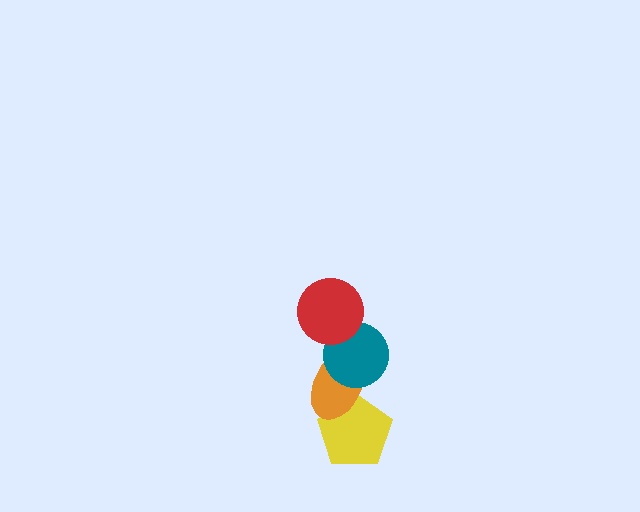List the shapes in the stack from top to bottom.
From top to bottom: the red circle, the teal circle, the orange ellipse, the yellow pentagon.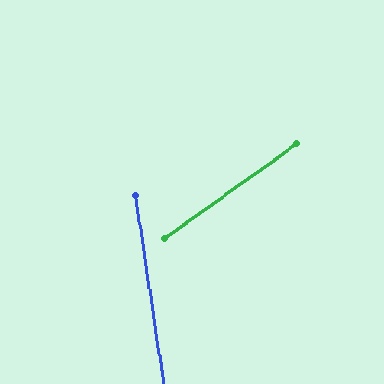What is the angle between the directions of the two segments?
Approximately 63 degrees.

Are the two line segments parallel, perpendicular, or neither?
Neither parallel nor perpendicular — they differ by about 63°.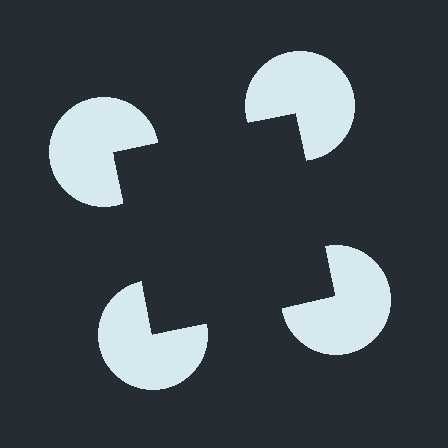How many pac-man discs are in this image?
There are 4 — one at each vertex of the illusory square.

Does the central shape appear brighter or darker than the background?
It typically appears slightly darker than the background, even though no actual brightness change is drawn.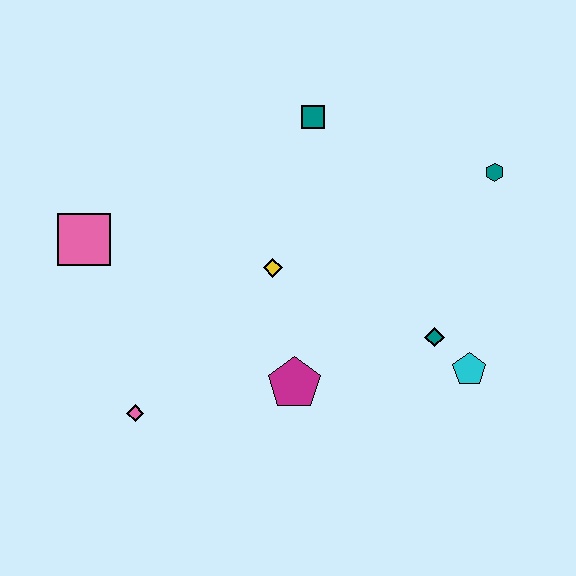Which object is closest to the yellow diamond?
The magenta pentagon is closest to the yellow diamond.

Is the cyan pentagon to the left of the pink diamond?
No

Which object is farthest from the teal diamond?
The pink square is farthest from the teal diamond.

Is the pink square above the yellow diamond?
Yes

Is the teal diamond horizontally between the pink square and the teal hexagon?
Yes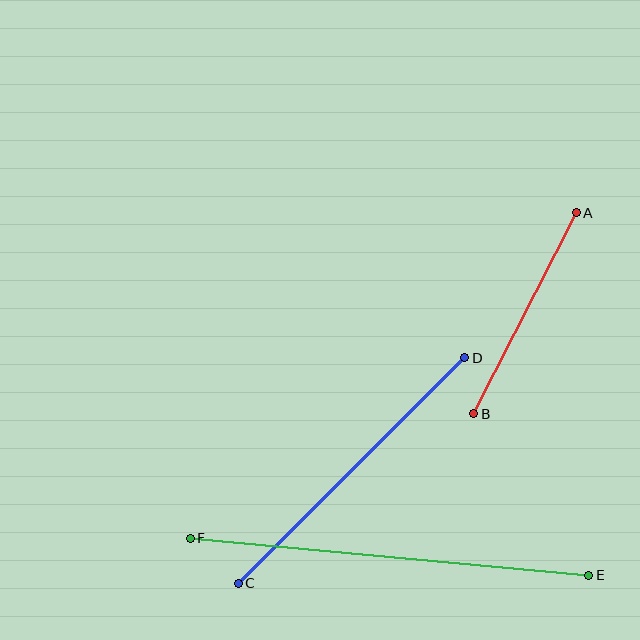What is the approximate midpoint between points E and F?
The midpoint is at approximately (390, 557) pixels.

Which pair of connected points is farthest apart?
Points E and F are farthest apart.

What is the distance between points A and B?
The distance is approximately 226 pixels.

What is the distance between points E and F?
The distance is approximately 401 pixels.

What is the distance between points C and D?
The distance is approximately 319 pixels.